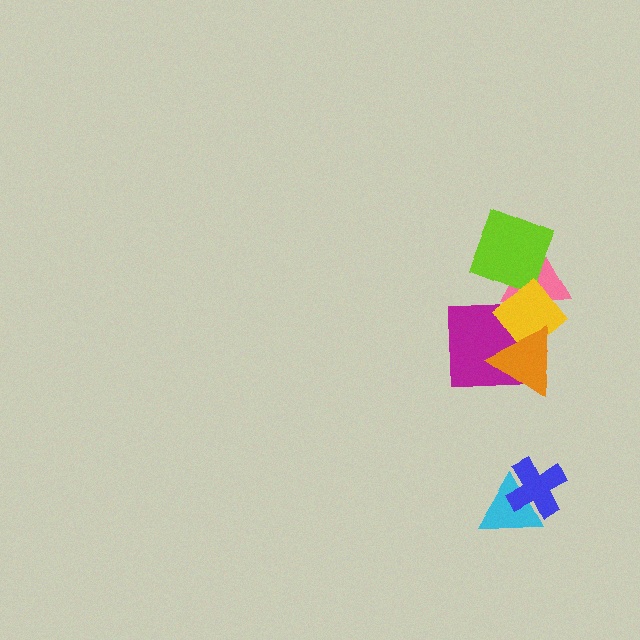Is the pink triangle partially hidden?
Yes, it is partially covered by another shape.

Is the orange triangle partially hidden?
No, no other shape covers it.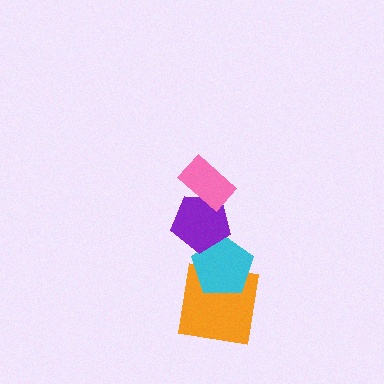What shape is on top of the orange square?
The cyan pentagon is on top of the orange square.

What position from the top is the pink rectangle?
The pink rectangle is 1st from the top.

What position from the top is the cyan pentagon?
The cyan pentagon is 3rd from the top.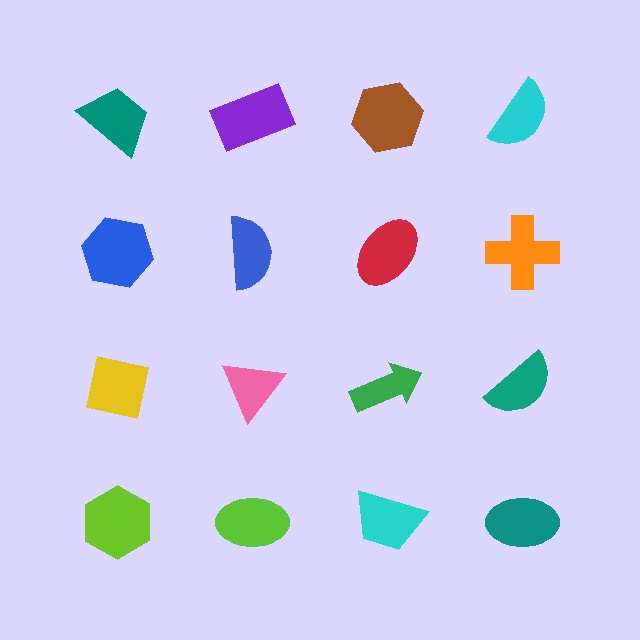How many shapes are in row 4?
4 shapes.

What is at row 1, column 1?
A teal trapezoid.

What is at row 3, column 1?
A yellow square.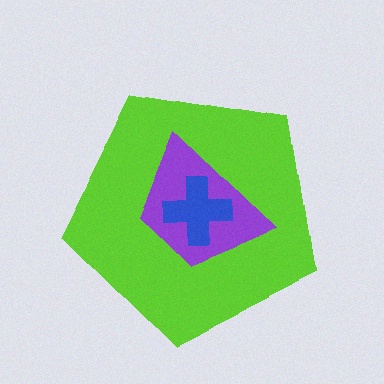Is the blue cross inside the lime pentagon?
Yes.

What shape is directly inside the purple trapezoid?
The blue cross.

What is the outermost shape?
The lime pentagon.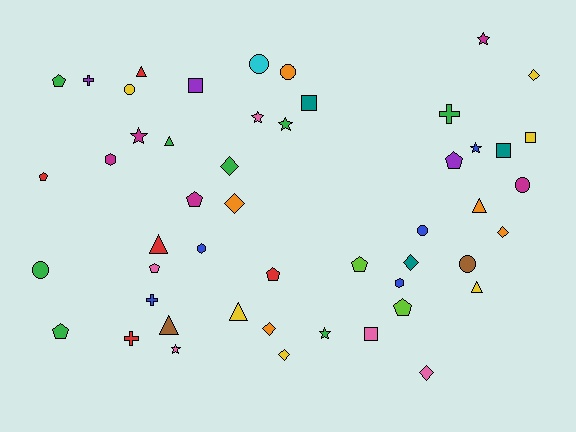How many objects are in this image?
There are 50 objects.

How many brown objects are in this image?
There are 2 brown objects.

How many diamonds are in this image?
There are 8 diamonds.